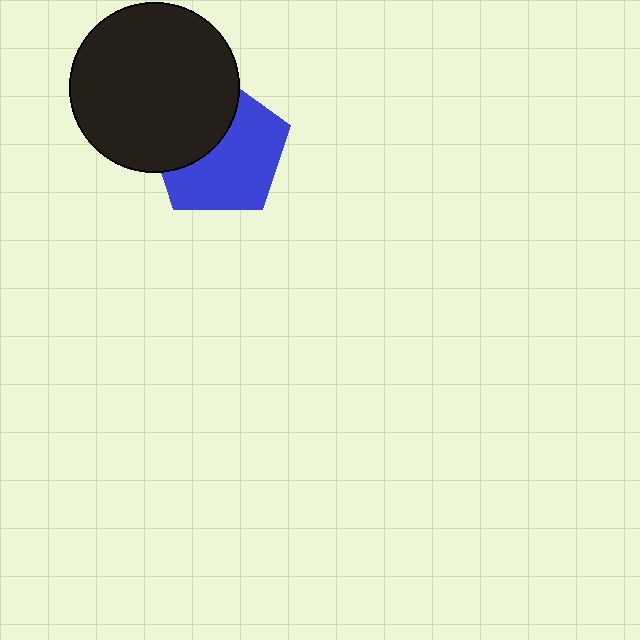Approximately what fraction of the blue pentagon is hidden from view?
Roughly 39% of the blue pentagon is hidden behind the black circle.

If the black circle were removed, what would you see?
You would see the complete blue pentagon.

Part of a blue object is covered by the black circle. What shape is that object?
It is a pentagon.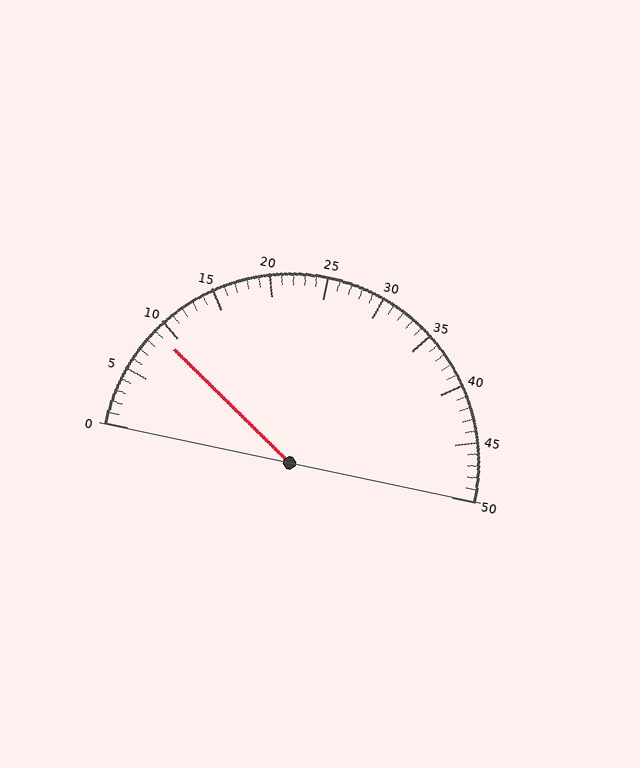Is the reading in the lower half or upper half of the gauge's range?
The reading is in the lower half of the range (0 to 50).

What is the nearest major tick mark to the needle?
The nearest major tick mark is 10.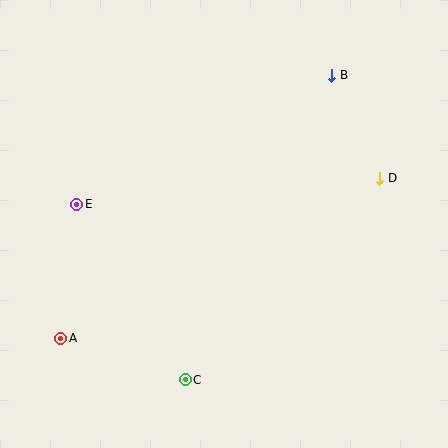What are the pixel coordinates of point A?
Point A is at (61, 338).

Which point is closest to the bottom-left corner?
Point A is closest to the bottom-left corner.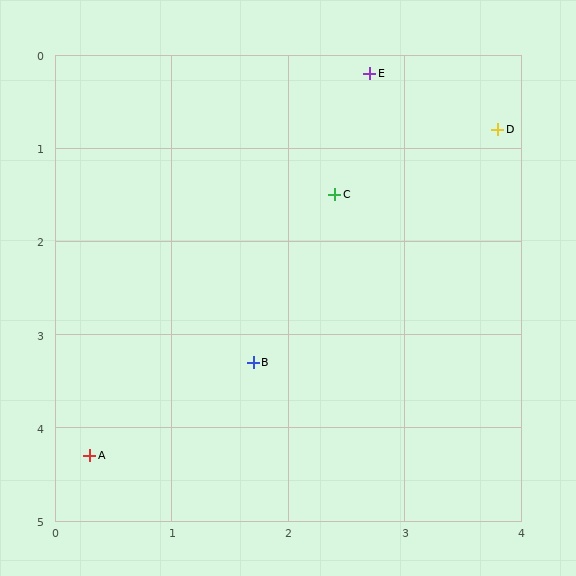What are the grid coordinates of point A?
Point A is at approximately (0.3, 4.3).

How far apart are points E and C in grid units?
Points E and C are about 1.3 grid units apart.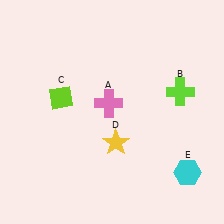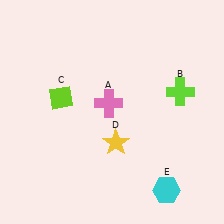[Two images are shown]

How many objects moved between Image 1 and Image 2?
1 object moved between the two images.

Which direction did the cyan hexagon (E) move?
The cyan hexagon (E) moved left.